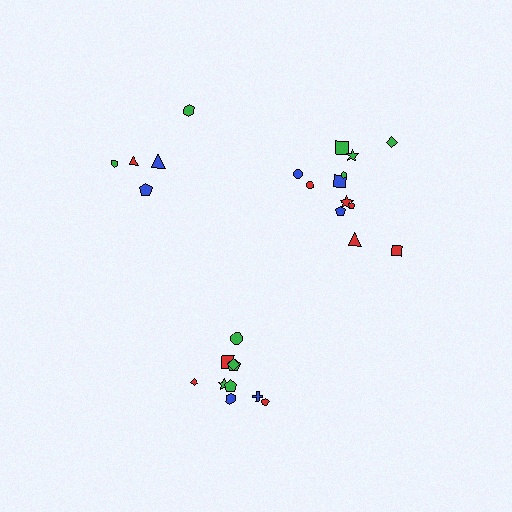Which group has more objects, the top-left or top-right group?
The top-right group.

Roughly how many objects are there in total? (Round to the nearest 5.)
Roughly 25 objects in total.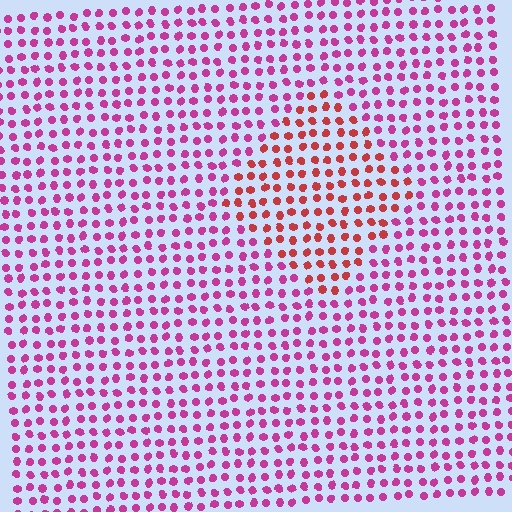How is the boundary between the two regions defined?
The boundary is defined purely by a slight shift in hue (about 39 degrees). Spacing, size, and orientation are identical on both sides.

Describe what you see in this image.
The image is filled with small magenta elements in a uniform arrangement. A diamond-shaped region is visible where the elements are tinted to a slightly different hue, forming a subtle color boundary.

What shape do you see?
I see a diamond.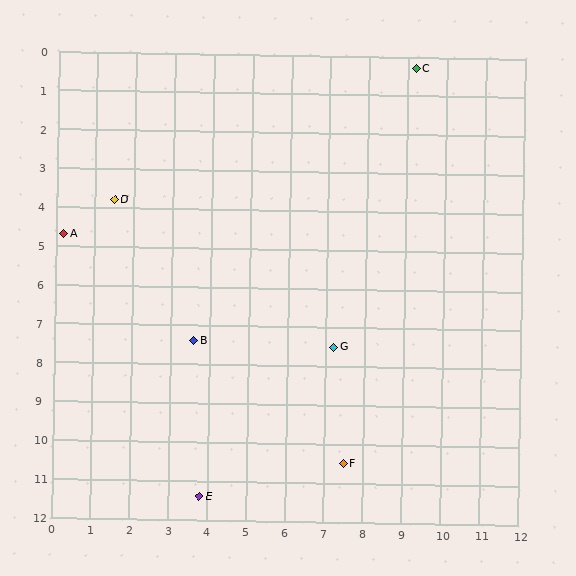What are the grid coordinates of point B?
Point B is at approximately (3.6, 7.4).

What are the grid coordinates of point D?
Point D is at approximately (1.5, 3.8).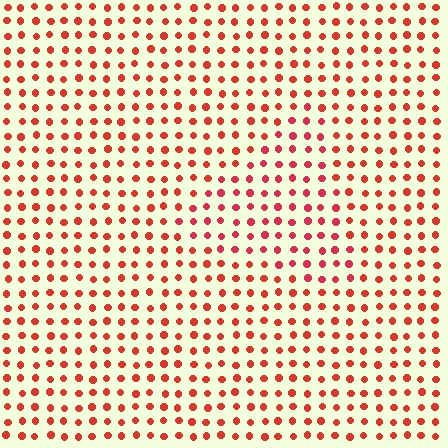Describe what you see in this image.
The image is filled with small red elements in a uniform arrangement. A triangle-shaped region is visible where the elements are tinted to a slightly different hue, forming a subtle color boundary.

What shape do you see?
I see a triangle.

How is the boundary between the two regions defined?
The boundary is defined purely by a slight shift in hue (about 17 degrees). Spacing, size, and orientation are identical on both sides.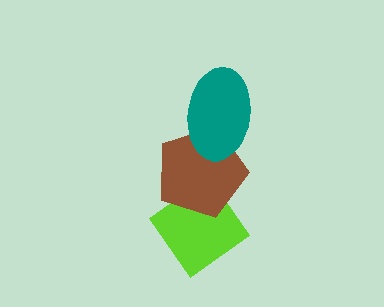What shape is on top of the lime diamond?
The brown pentagon is on top of the lime diamond.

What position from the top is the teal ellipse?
The teal ellipse is 1st from the top.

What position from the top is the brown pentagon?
The brown pentagon is 2nd from the top.